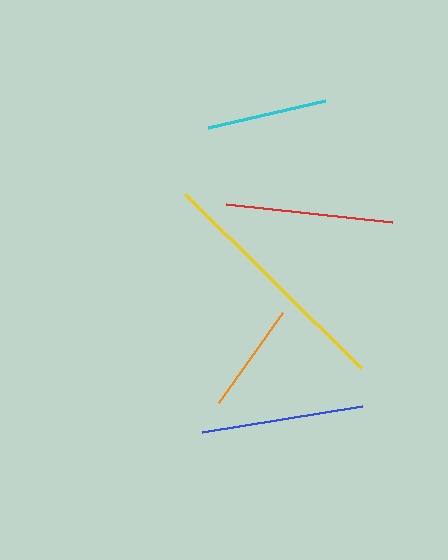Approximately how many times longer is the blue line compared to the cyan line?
The blue line is approximately 1.4 times the length of the cyan line.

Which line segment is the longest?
The yellow line is the longest at approximately 246 pixels.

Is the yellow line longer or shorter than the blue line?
The yellow line is longer than the blue line.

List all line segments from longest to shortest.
From longest to shortest: yellow, red, blue, cyan, orange.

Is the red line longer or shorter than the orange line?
The red line is longer than the orange line.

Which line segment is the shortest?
The orange line is the shortest at approximately 110 pixels.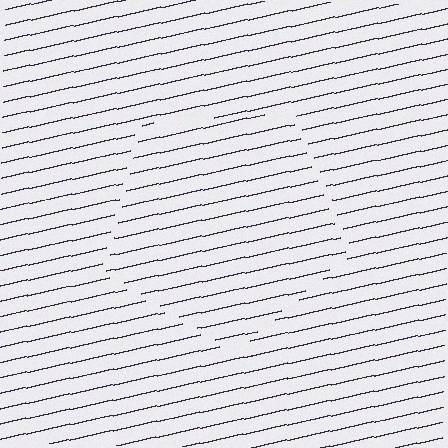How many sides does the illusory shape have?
5 sides — the line-ends trace a pentagon.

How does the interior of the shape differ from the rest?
The interior of the shape contains the same grating, shifted by half a period — the contour is defined by the phase discontinuity where line-ends from the inner and outer gratings abut.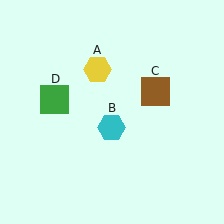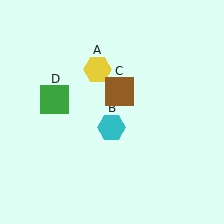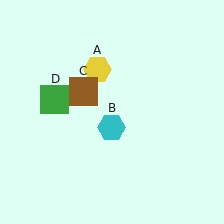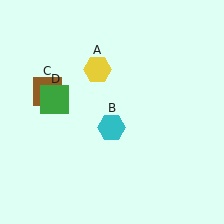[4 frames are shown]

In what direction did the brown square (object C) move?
The brown square (object C) moved left.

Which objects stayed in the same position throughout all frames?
Yellow hexagon (object A) and cyan hexagon (object B) and green square (object D) remained stationary.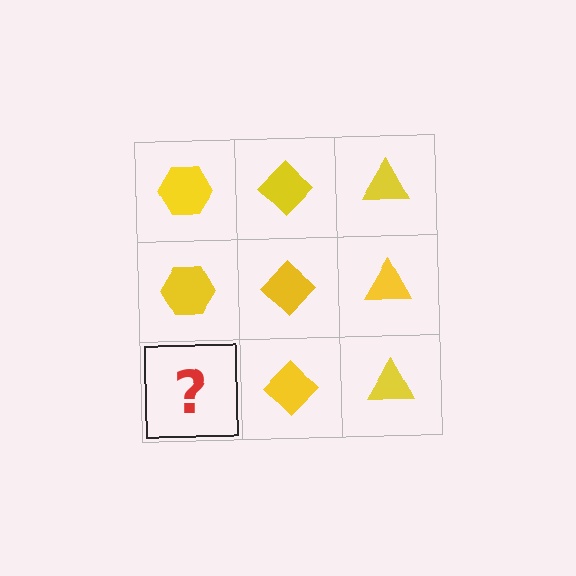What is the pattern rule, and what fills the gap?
The rule is that each column has a consistent shape. The gap should be filled with a yellow hexagon.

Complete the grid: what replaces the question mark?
The question mark should be replaced with a yellow hexagon.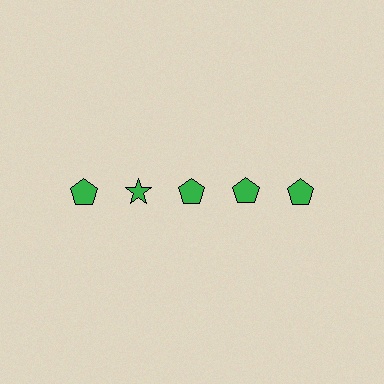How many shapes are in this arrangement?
There are 5 shapes arranged in a grid pattern.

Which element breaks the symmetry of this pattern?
The green star in the top row, second from left column breaks the symmetry. All other shapes are green pentagons.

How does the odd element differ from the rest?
It has a different shape: star instead of pentagon.